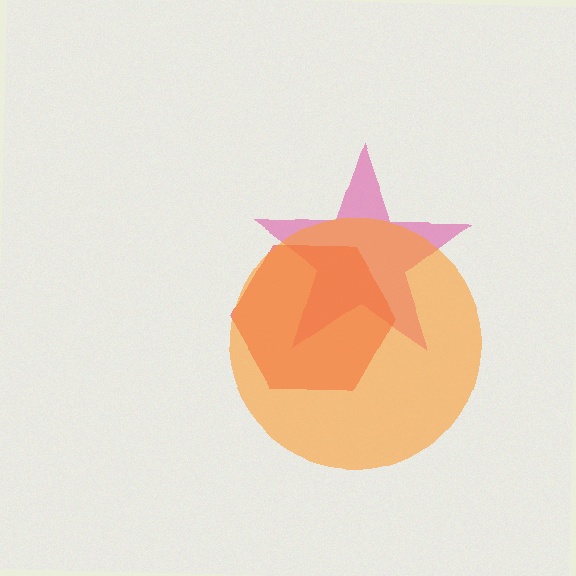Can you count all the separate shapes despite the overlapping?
Yes, there are 3 separate shapes.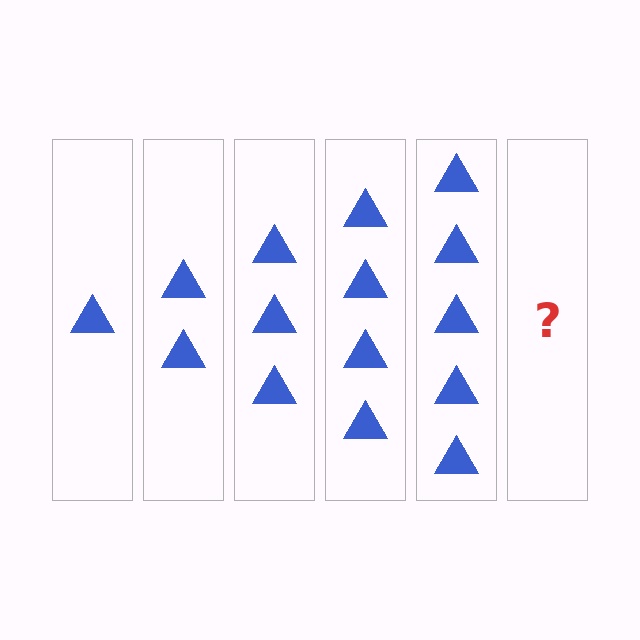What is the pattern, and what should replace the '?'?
The pattern is that each step adds one more triangle. The '?' should be 6 triangles.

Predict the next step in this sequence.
The next step is 6 triangles.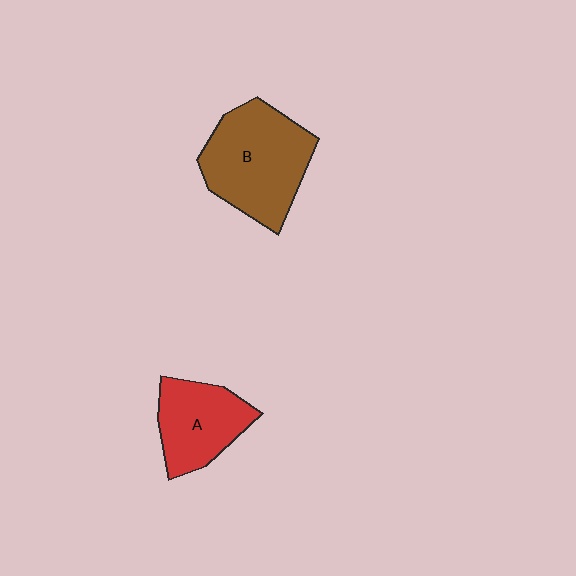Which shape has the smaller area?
Shape A (red).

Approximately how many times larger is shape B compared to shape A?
Approximately 1.5 times.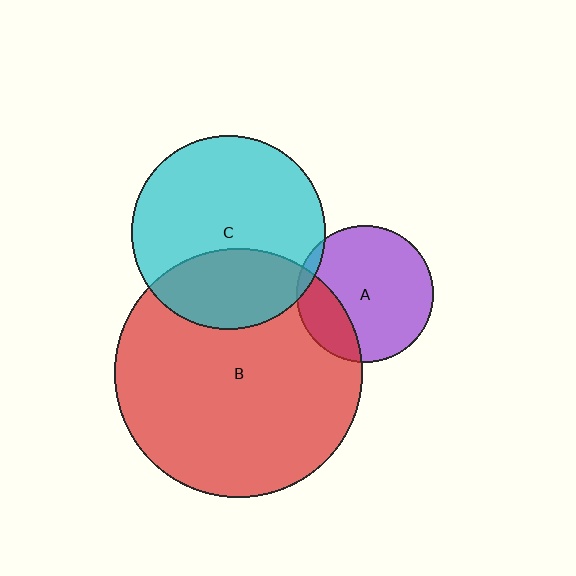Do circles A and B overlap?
Yes.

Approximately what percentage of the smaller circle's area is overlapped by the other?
Approximately 25%.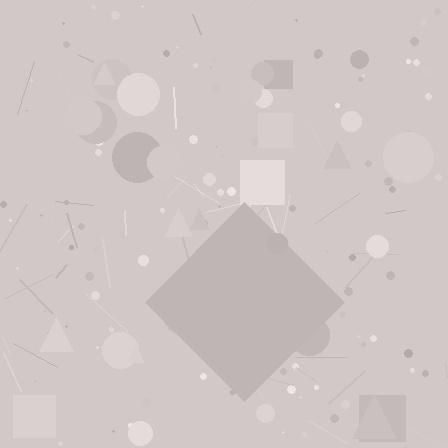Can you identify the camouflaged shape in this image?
The camouflaged shape is a diamond.